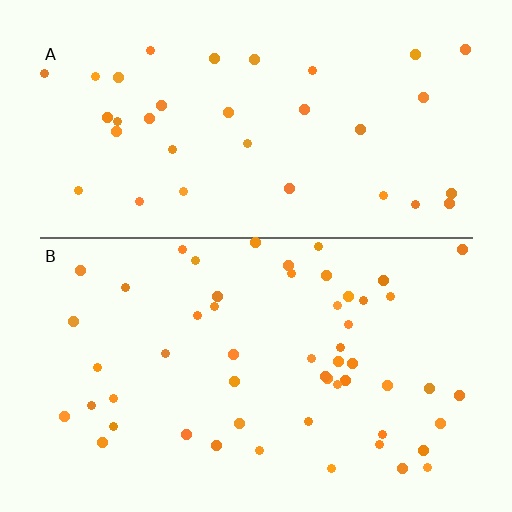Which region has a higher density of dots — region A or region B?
B (the bottom).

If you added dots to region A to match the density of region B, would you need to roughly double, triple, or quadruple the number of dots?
Approximately double.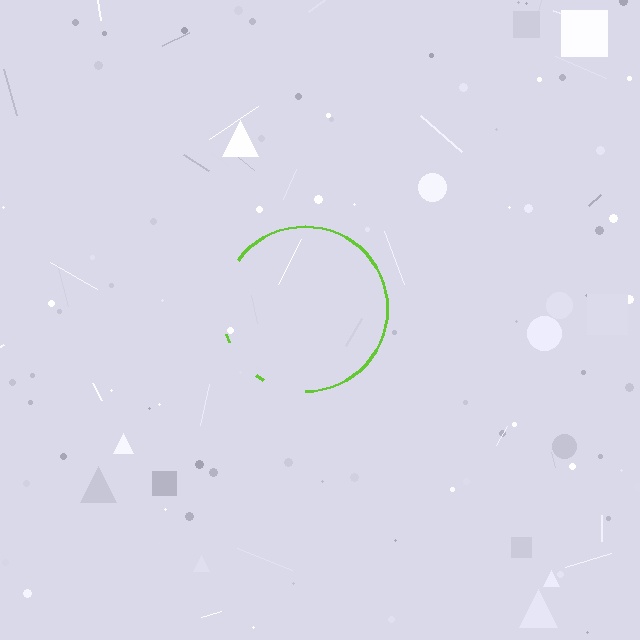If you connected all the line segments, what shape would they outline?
They would outline a circle.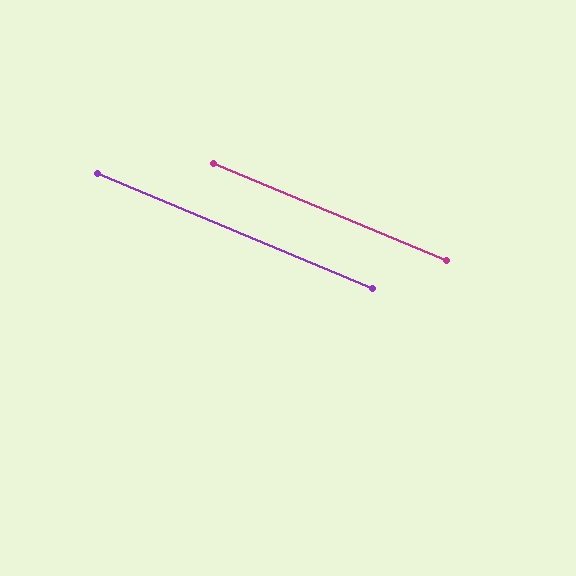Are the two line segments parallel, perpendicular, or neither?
Parallel — their directions differ by only 0.2°.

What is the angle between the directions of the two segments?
Approximately 0 degrees.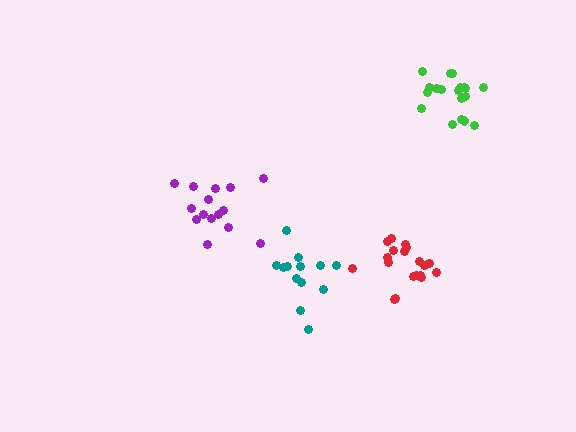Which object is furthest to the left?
The purple cluster is leftmost.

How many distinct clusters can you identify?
There are 4 distinct clusters.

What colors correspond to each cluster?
The clusters are colored: red, teal, green, purple.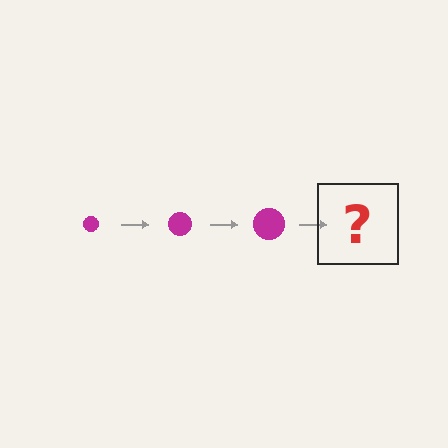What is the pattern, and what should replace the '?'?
The pattern is that the circle gets progressively larger each step. The '?' should be a magenta circle, larger than the previous one.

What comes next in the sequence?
The next element should be a magenta circle, larger than the previous one.